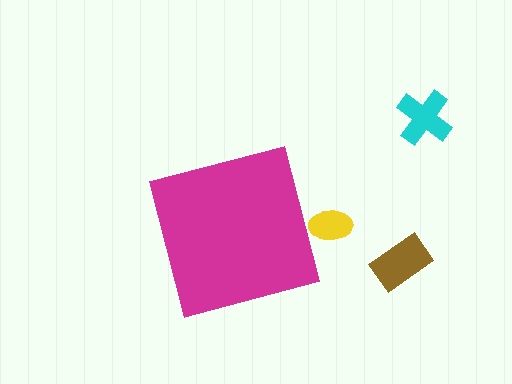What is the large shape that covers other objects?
A magenta square.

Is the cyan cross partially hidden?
No, the cyan cross is fully visible.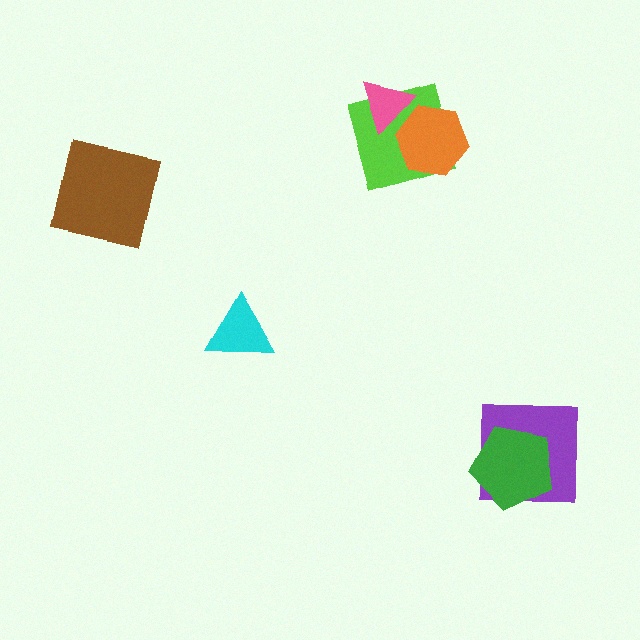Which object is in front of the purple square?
The green pentagon is in front of the purple square.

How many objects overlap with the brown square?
0 objects overlap with the brown square.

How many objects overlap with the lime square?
2 objects overlap with the lime square.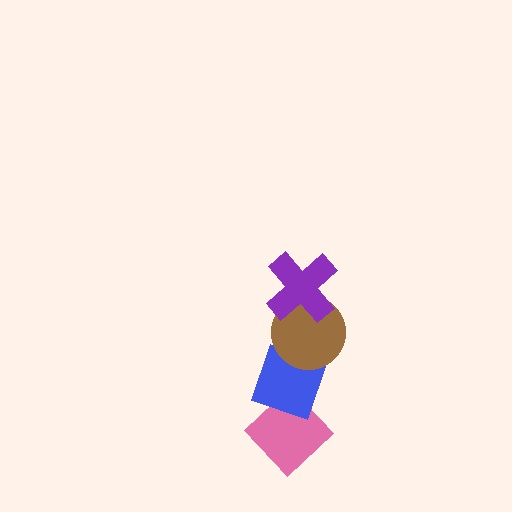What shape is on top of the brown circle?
The purple cross is on top of the brown circle.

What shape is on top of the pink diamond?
The blue diamond is on top of the pink diamond.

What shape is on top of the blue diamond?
The brown circle is on top of the blue diamond.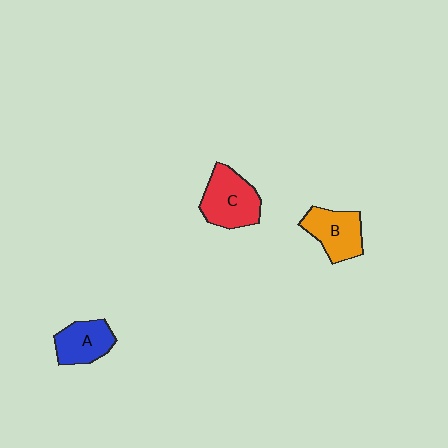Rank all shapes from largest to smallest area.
From largest to smallest: C (red), B (orange), A (blue).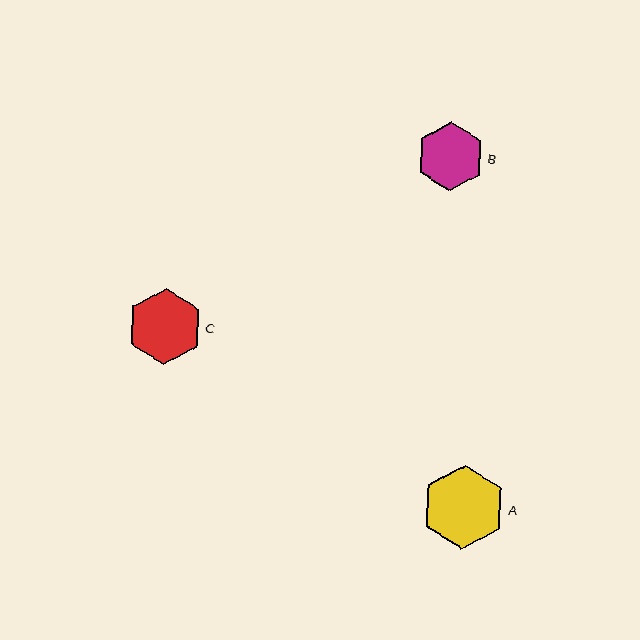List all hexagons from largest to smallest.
From largest to smallest: A, C, B.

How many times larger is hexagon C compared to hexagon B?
Hexagon C is approximately 1.1 times the size of hexagon B.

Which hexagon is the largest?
Hexagon A is the largest with a size of approximately 84 pixels.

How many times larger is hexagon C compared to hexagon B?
Hexagon C is approximately 1.1 times the size of hexagon B.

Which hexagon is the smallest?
Hexagon B is the smallest with a size of approximately 69 pixels.